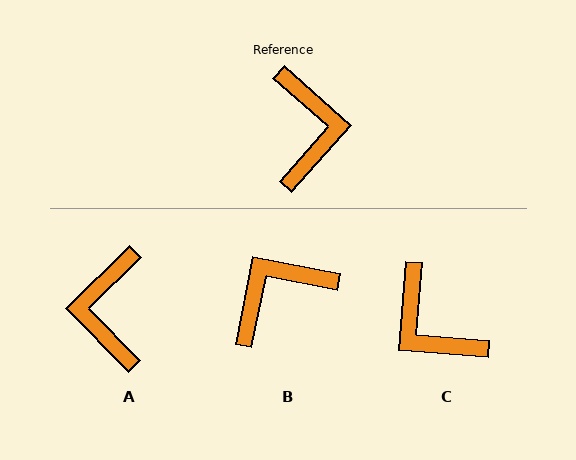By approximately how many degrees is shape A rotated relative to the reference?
Approximately 176 degrees counter-clockwise.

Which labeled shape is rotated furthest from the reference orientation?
A, about 176 degrees away.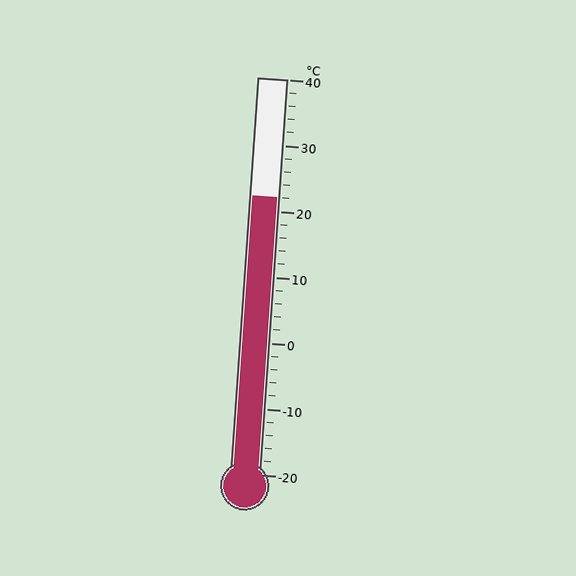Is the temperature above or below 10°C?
The temperature is above 10°C.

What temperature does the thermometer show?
The thermometer shows approximately 22°C.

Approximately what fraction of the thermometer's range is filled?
The thermometer is filled to approximately 70% of its range.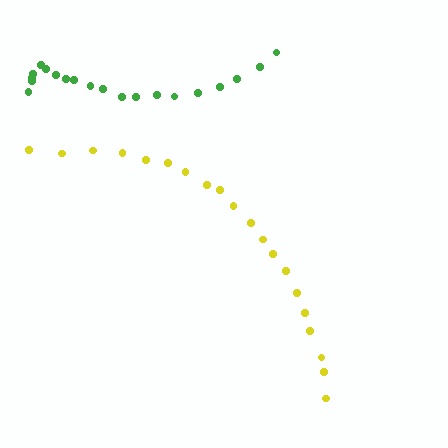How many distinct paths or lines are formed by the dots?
There are 2 distinct paths.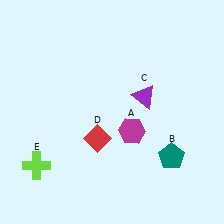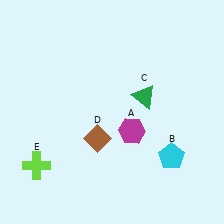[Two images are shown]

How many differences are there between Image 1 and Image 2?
There are 3 differences between the two images.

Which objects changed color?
B changed from teal to cyan. C changed from purple to green. D changed from red to brown.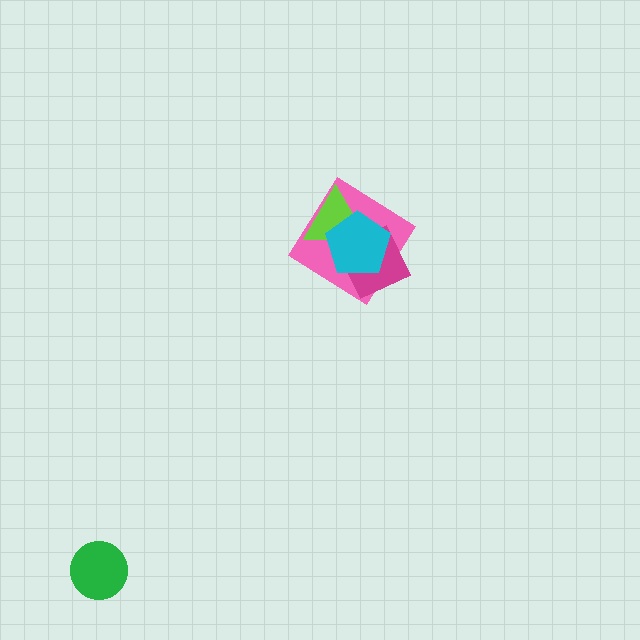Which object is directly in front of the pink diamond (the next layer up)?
The lime triangle is directly in front of the pink diamond.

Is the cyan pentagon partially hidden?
No, no other shape covers it.